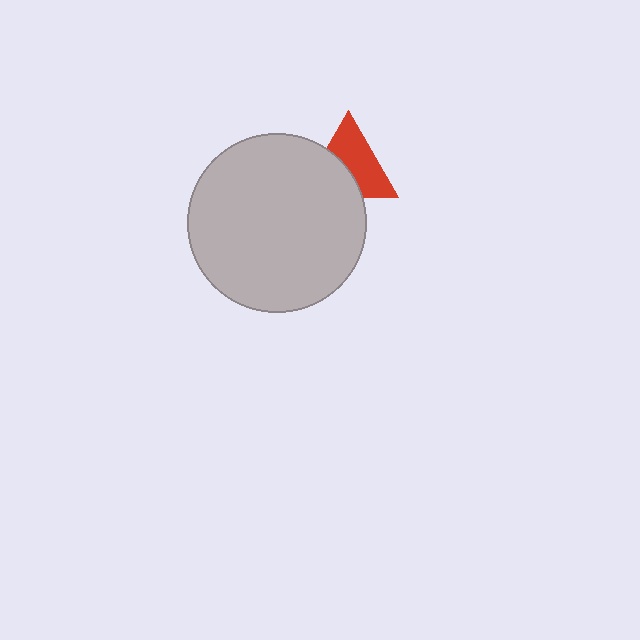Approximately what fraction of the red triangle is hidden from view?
Roughly 42% of the red triangle is hidden behind the light gray circle.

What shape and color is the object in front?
The object in front is a light gray circle.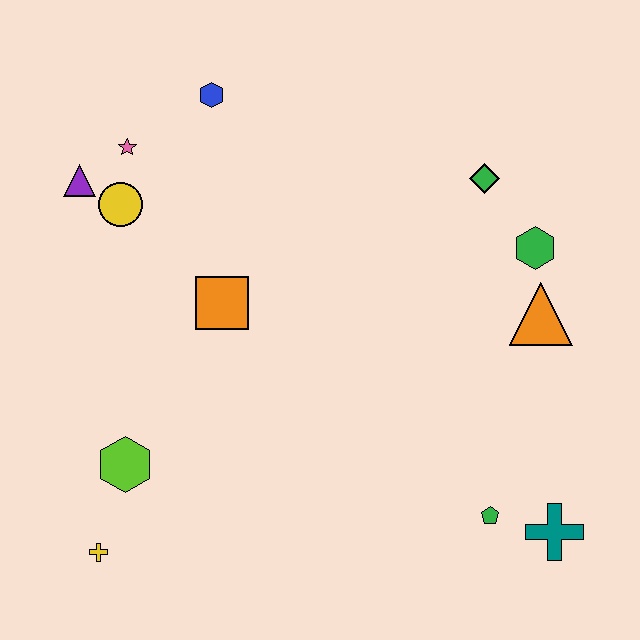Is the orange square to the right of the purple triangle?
Yes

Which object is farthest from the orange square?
The teal cross is farthest from the orange square.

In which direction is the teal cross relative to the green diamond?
The teal cross is below the green diamond.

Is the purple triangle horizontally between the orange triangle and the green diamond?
No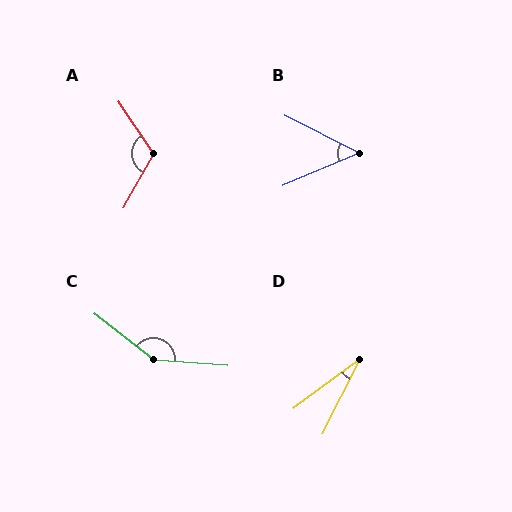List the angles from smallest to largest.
D (27°), B (50°), A (116°), C (146°).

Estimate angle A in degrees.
Approximately 116 degrees.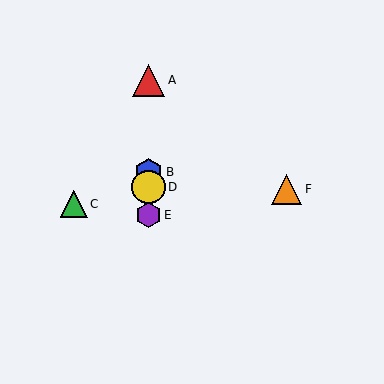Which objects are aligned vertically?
Objects A, B, D, E are aligned vertically.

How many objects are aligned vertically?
4 objects (A, B, D, E) are aligned vertically.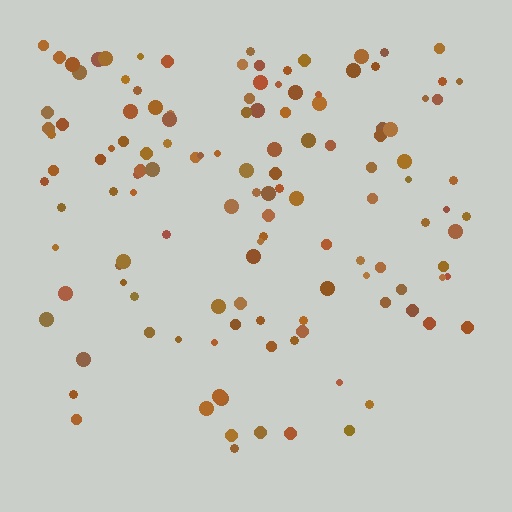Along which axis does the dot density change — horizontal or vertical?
Vertical.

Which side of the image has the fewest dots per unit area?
The bottom.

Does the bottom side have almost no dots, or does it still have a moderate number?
Still a moderate number, just noticeably fewer than the top.